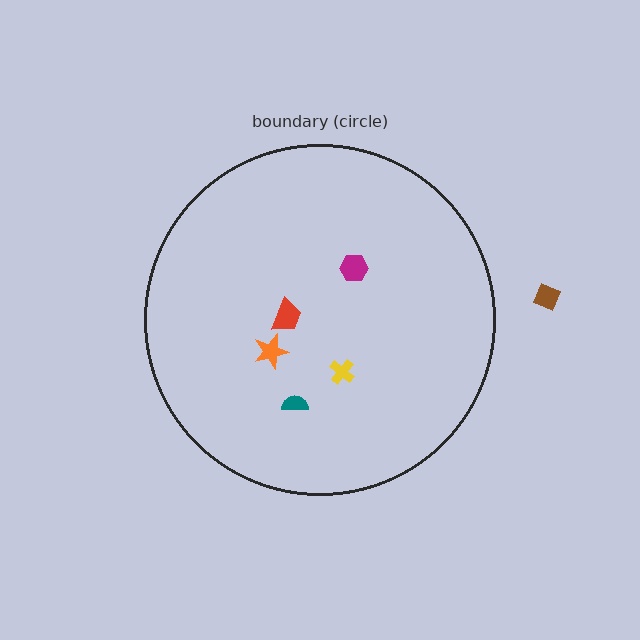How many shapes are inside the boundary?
5 inside, 1 outside.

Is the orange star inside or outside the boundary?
Inside.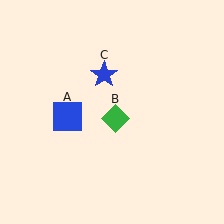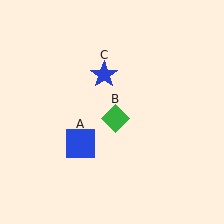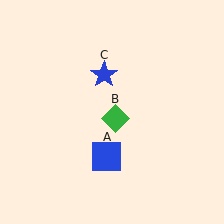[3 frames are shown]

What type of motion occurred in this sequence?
The blue square (object A) rotated counterclockwise around the center of the scene.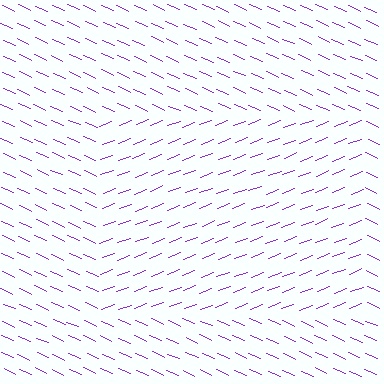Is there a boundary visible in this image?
Yes, there is a texture boundary formed by a change in line orientation.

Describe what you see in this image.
The image is filled with small purple line segments. A rectangle region in the image has lines oriented differently from the surrounding lines, creating a visible texture boundary.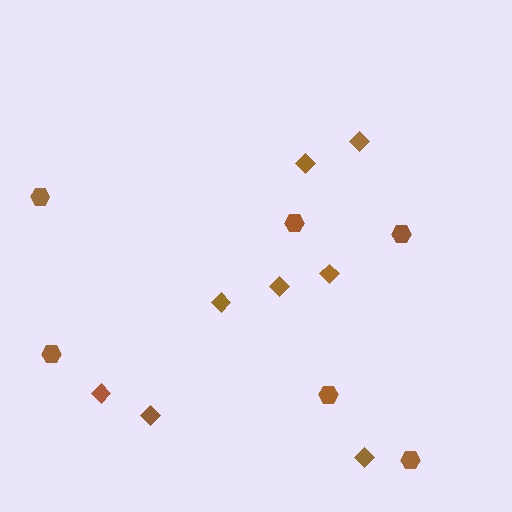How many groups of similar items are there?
There are 2 groups: one group of diamonds (8) and one group of hexagons (6).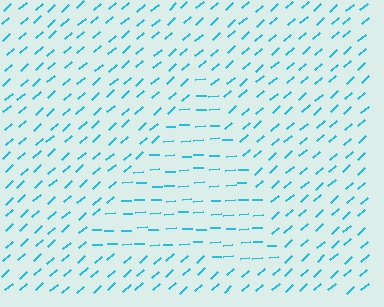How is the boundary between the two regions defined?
The boundary is defined purely by a change in line orientation (approximately 39 degrees difference). All lines are the same color and thickness.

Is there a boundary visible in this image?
Yes, there is a texture boundary formed by a change in line orientation.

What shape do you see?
I see a triangle.